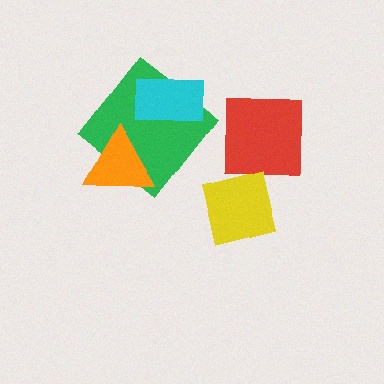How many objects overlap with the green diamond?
2 objects overlap with the green diamond.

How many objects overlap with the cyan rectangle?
1 object overlaps with the cyan rectangle.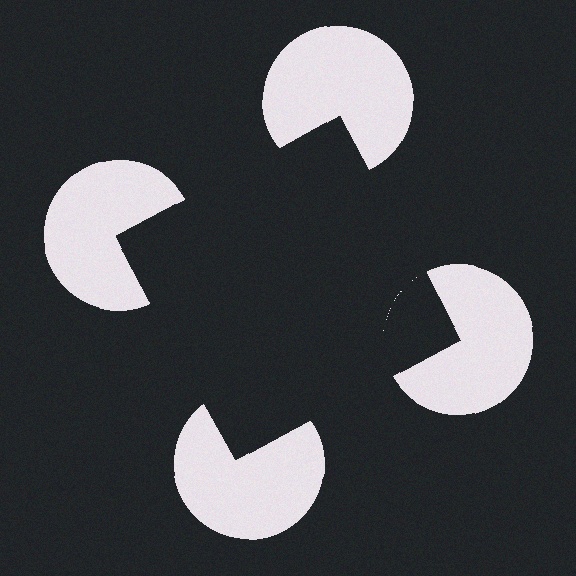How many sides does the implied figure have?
4 sides.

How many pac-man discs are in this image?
There are 4 — one at each vertex of the illusory square.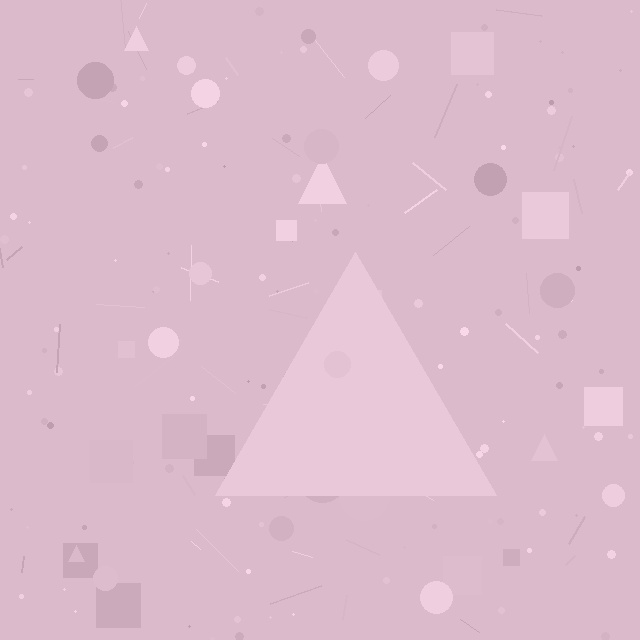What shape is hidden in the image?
A triangle is hidden in the image.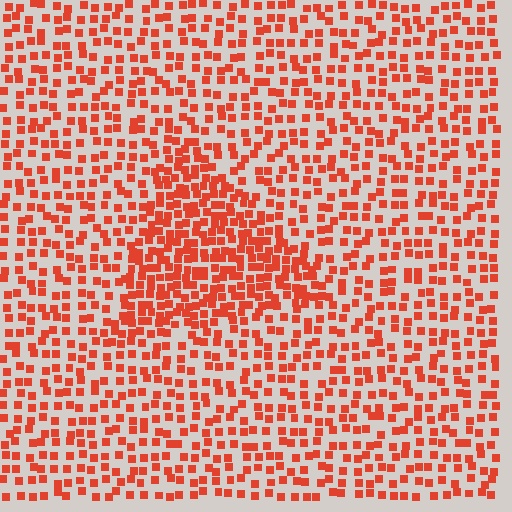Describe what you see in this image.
The image contains small red elements arranged at two different densities. A triangle-shaped region is visible where the elements are more densely packed than the surrounding area.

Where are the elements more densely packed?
The elements are more densely packed inside the triangle boundary.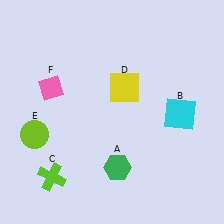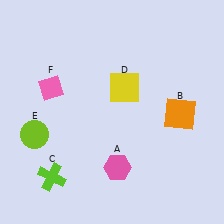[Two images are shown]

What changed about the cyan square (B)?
In Image 1, B is cyan. In Image 2, it changed to orange.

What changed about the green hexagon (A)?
In Image 1, A is green. In Image 2, it changed to pink.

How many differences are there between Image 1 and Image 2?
There are 2 differences between the two images.